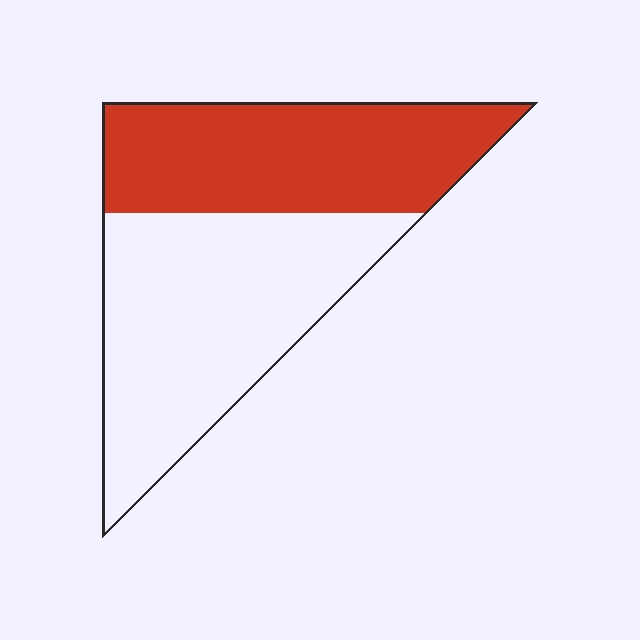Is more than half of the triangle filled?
No.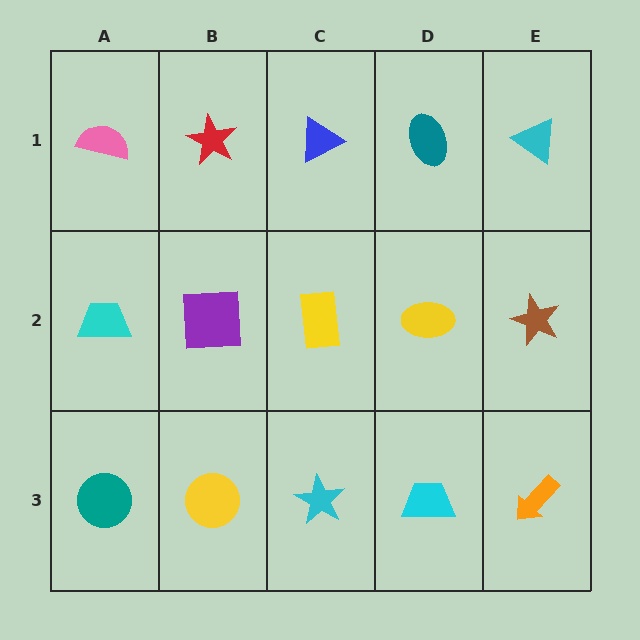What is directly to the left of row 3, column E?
A cyan trapezoid.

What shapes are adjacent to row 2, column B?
A red star (row 1, column B), a yellow circle (row 3, column B), a cyan trapezoid (row 2, column A), a yellow rectangle (row 2, column C).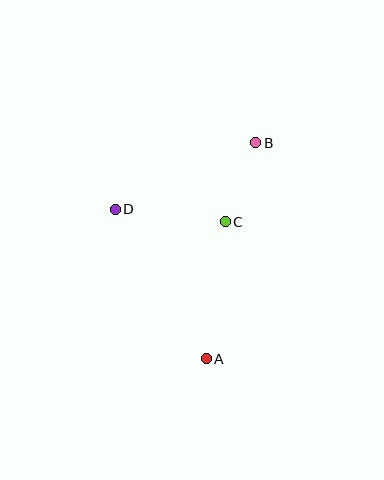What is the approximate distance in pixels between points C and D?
The distance between C and D is approximately 111 pixels.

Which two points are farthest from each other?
Points A and B are farthest from each other.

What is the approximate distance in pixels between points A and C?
The distance between A and C is approximately 138 pixels.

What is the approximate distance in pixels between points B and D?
The distance between B and D is approximately 156 pixels.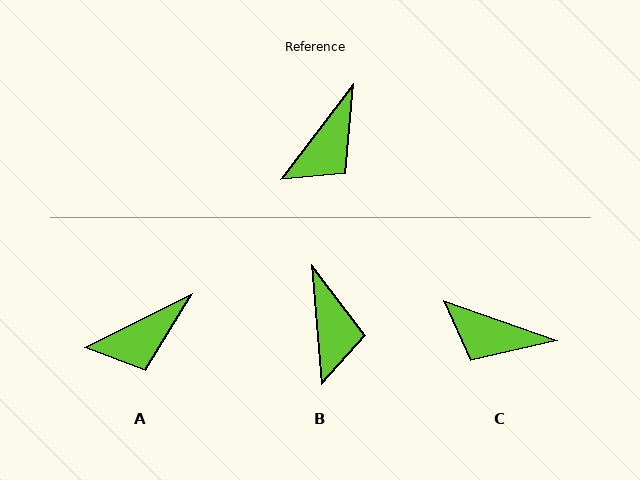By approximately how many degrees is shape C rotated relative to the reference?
Approximately 72 degrees clockwise.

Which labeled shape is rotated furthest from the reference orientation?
C, about 72 degrees away.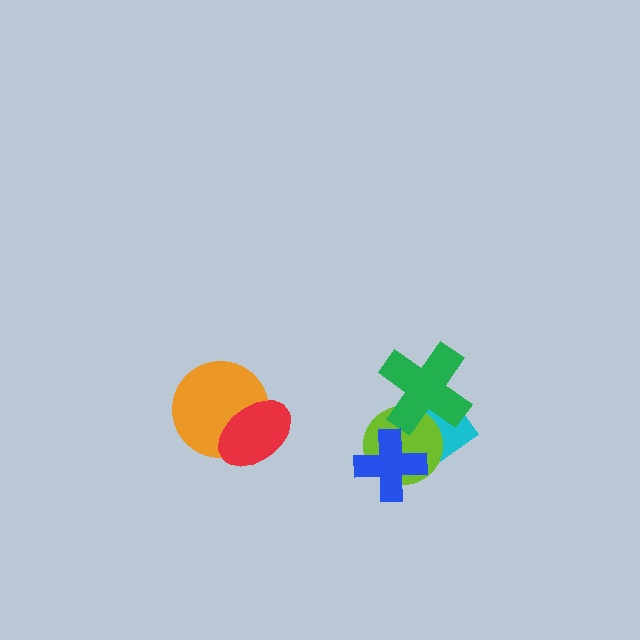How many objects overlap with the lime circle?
3 objects overlap with the lime circle.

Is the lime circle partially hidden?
Yes, it is partially covered by another shape.